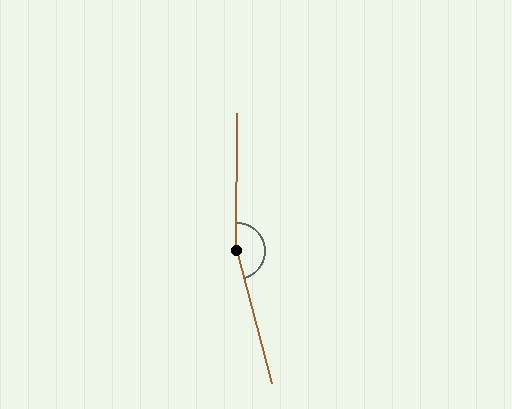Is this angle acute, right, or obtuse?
It is obtuse.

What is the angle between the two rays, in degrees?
Approximately 165 degrees.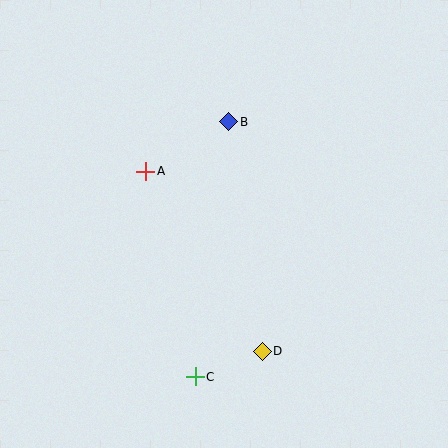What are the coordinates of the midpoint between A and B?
The midpoint between A and B is at (187, 146).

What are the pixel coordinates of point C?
Point C is at (195, 377).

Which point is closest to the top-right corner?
Point B is closest to the top-right corner.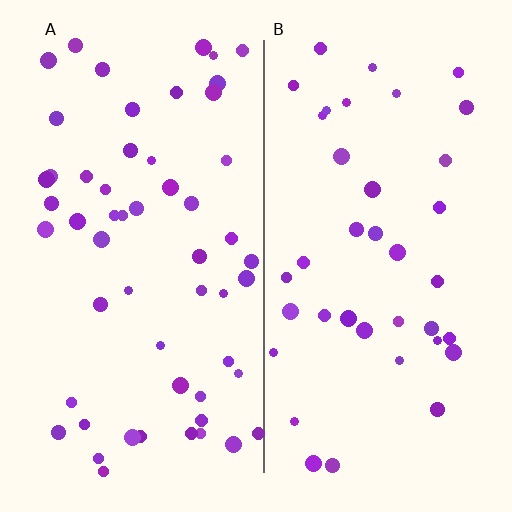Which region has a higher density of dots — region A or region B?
A (the left).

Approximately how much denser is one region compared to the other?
Approximately 1.4× — region A over region B.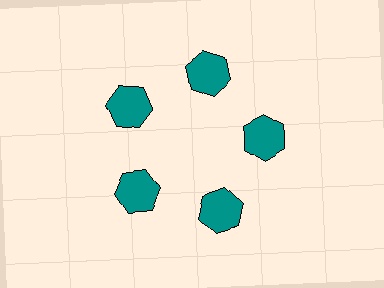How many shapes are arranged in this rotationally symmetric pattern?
There are 5 shapes, arranged in 5 groups of 1.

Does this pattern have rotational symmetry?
Yes, this pattern has 5-fold rotational symmetry. It looks the same after rotating 72 degrees around the center.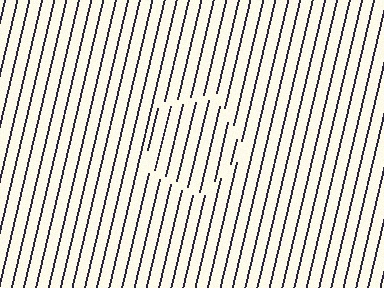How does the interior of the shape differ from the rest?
The interior of the shape contains the same grating, shifted by half a period — the contour is defined by the phase discontinuity where line-ends from the inner and outer gratings abut.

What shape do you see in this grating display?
An illusory pentagon. The interior of the shape contains the same grating, shifted by half a period — the contour is defined by the phase discontinuity where line-ends from the inner and outer gratings abut.